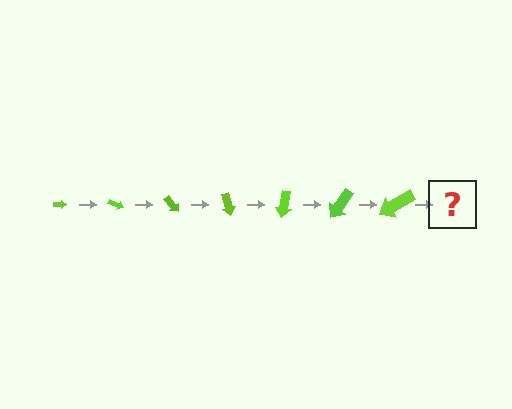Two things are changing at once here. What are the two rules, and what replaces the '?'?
The two rules are that the arrow grows larger each step and it rotates 25 degrees each step. The '?' should be an arrow, larger than the previous one and rotated 175 degrees from the start.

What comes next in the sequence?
The next element should be an arrow, larger than the previous one and rotated 175 degrees from the start.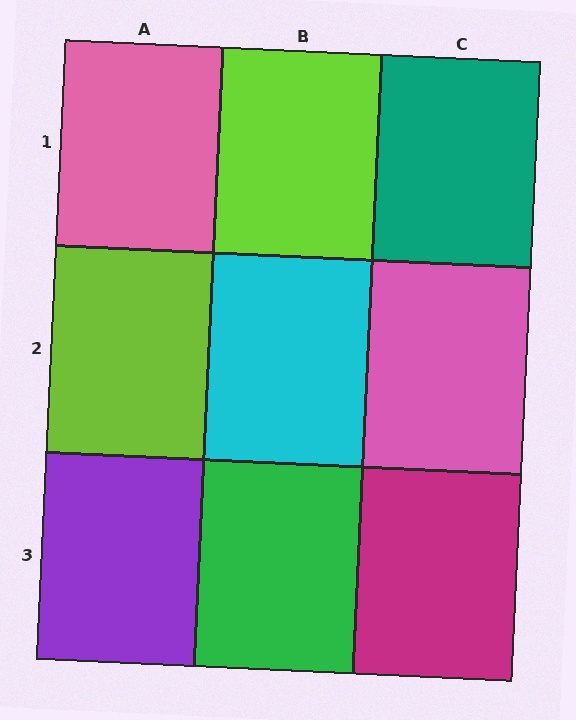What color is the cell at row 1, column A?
Pink.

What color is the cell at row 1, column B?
Lime.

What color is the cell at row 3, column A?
Purple.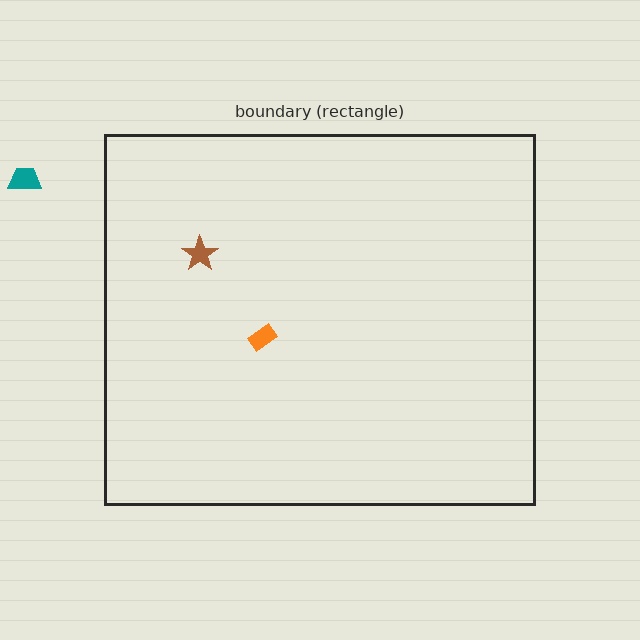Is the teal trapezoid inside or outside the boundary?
Outside.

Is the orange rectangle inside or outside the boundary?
Inside.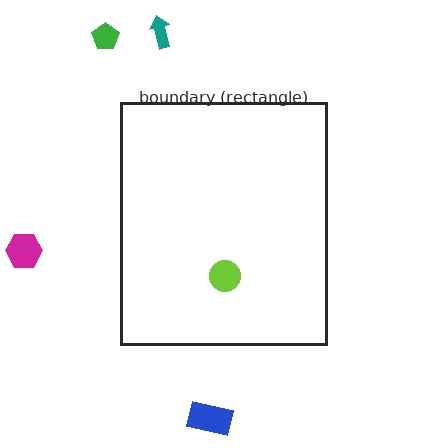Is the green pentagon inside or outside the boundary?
Outside.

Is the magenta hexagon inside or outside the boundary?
Outside.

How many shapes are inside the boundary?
1 inside, 4 outside.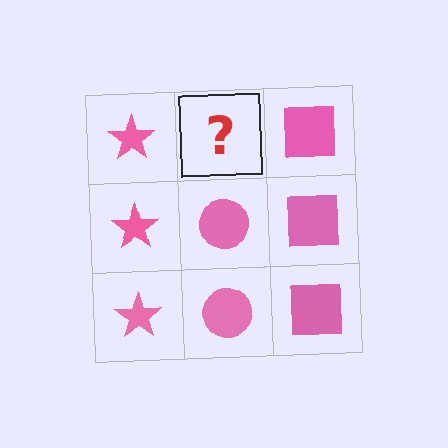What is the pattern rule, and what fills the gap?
The rule is that each column has a consistent shape. The gap should be filled with a pink circle.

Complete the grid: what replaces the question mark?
The question mark should be replaced with a pink circle.